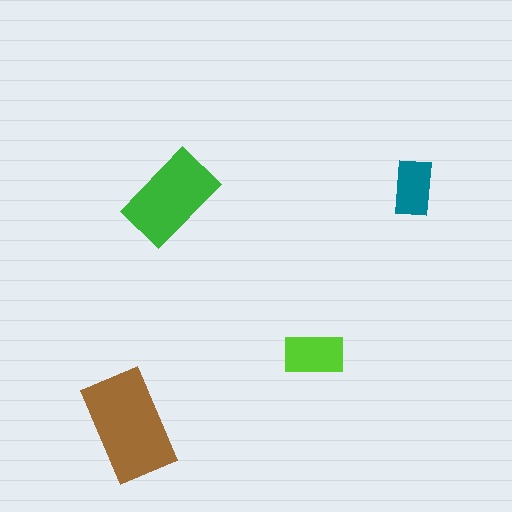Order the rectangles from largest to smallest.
the brown one, the green one, the lime one, the teal one.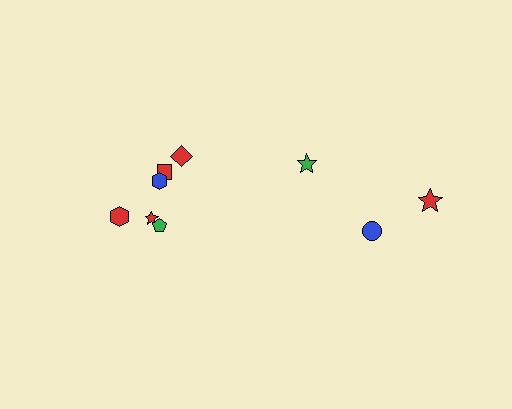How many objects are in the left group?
There are 6 objects.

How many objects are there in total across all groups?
There are 9 objects.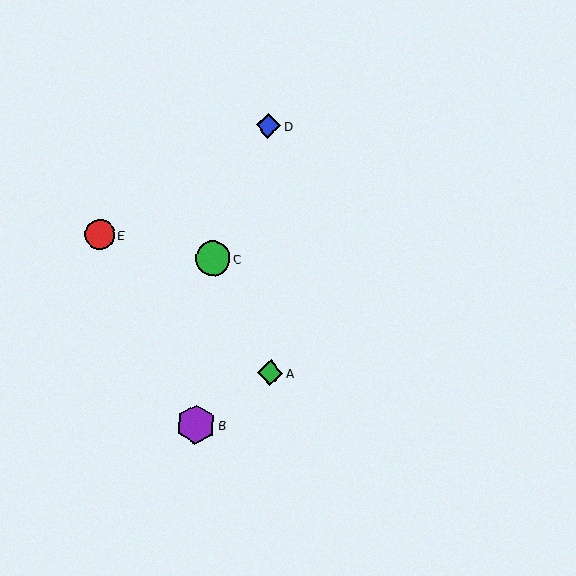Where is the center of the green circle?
The center of the green circle is at (213, 258).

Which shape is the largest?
The purple hexagon (labeled B) is the largest.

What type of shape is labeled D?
Shape D is a blue diamond.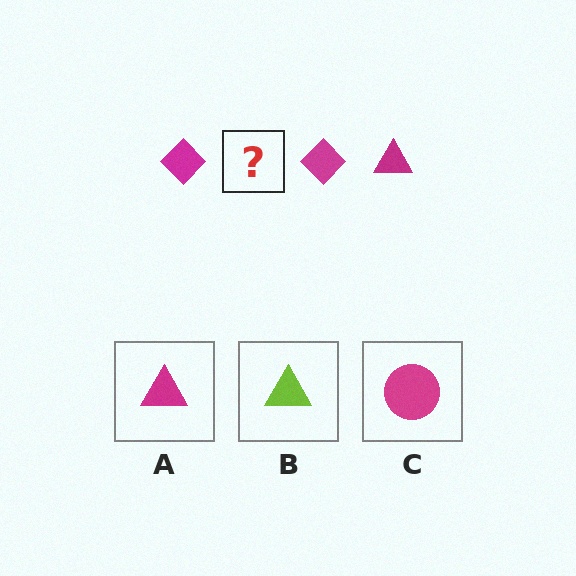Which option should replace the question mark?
Option A.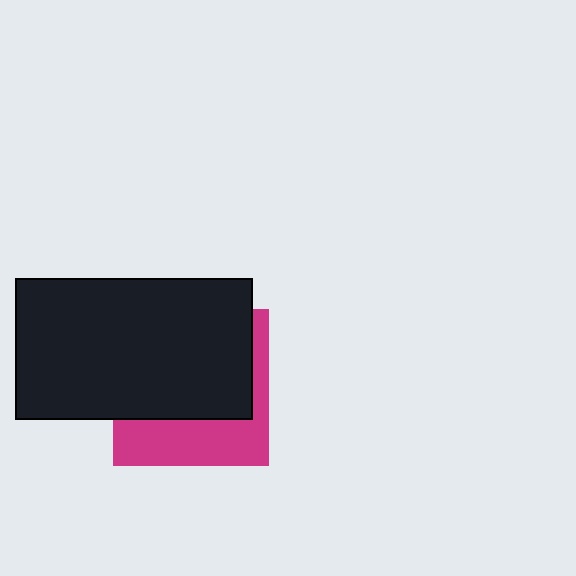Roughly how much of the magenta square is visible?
A small part of it is visible (roughly 37%).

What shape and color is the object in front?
The object in front is a black rectangle.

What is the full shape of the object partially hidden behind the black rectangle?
The partially hidden object is a magenta square.